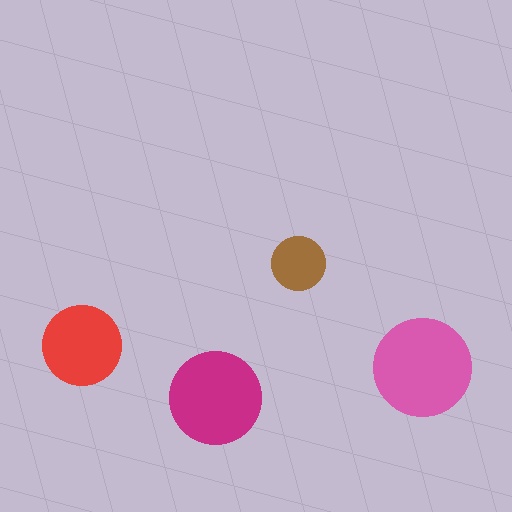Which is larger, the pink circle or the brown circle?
The pink one.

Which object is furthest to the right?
The pink circle is rightmost.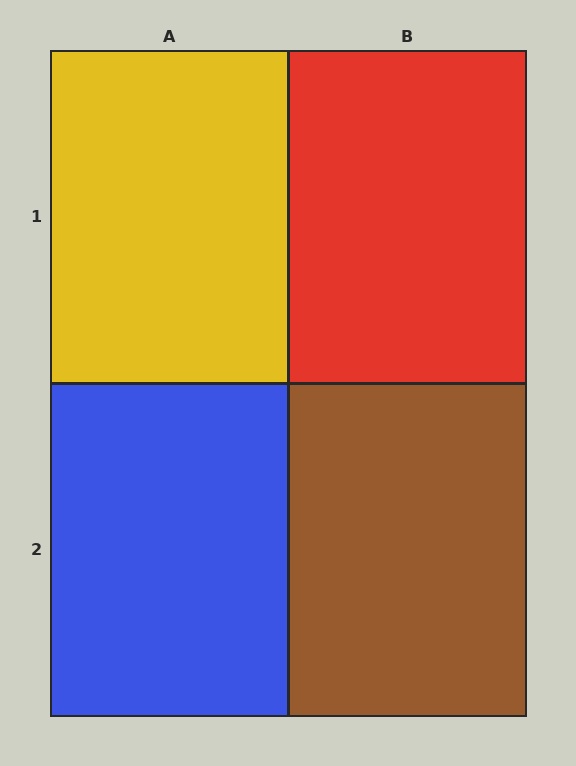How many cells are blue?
1 cell is blue.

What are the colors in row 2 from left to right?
Blue, brown.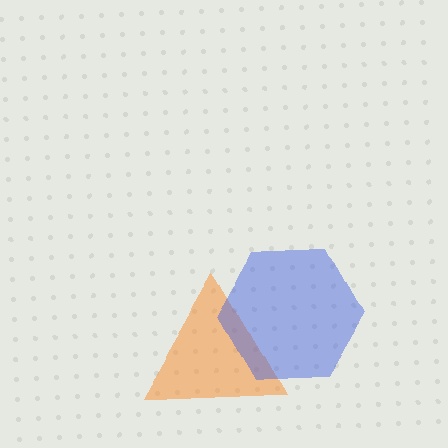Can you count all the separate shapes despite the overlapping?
Yes, there are 2 separate shapes.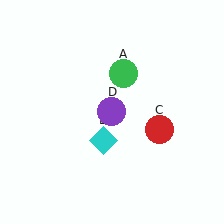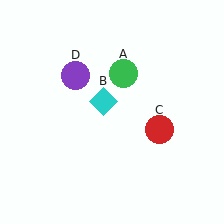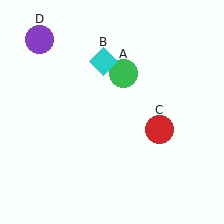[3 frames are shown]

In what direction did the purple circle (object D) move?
The purple circle (object D) moved up and to the left.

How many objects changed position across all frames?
2 objects changed position: cyan diamond (object B), purple circle (object D).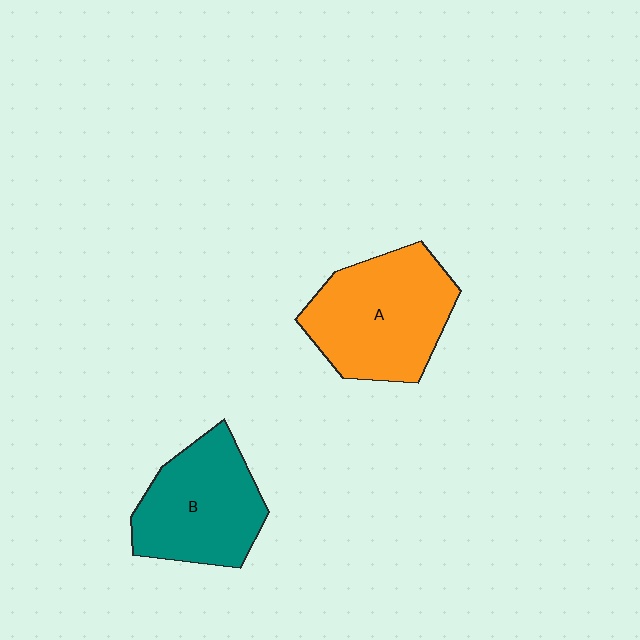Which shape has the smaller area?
Shape B (teal).